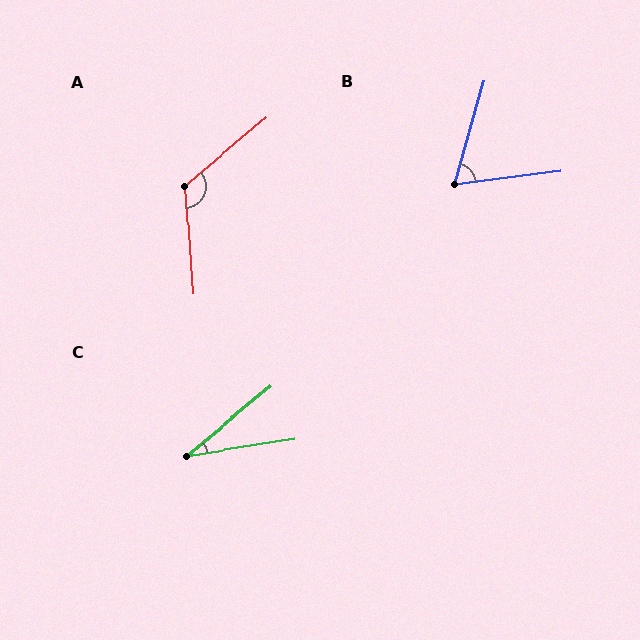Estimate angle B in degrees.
Approximately 67 degrees.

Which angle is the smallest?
C, at approximately 30 degrees.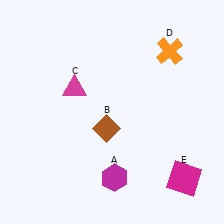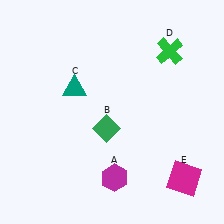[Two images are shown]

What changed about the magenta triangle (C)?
In Image 1, C is magenta. In Image 2, it changed to teal.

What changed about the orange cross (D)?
In Image 1, D is orange. In Image 2, it changed to green.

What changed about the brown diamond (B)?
In Image 1, B is brown. In Image 2, it changed to green.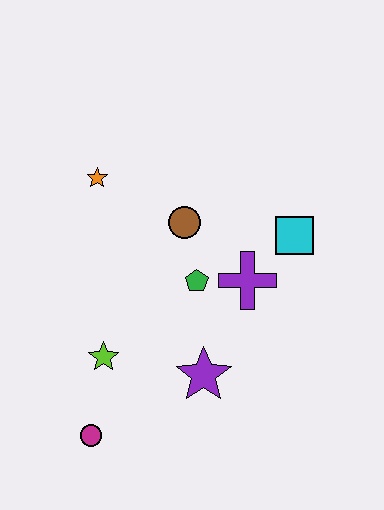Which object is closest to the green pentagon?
The purple cross is closest to the green pentagon.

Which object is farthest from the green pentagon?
The magenta circle is farthest from the green pentagon.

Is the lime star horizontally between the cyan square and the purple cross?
No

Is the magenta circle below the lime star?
Yes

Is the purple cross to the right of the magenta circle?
Yes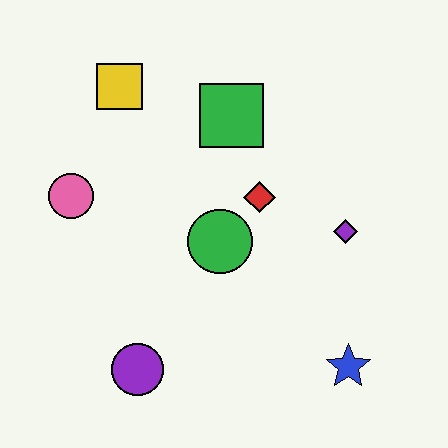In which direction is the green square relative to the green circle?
The green square is above the green circle.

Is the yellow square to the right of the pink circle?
Yes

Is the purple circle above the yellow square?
No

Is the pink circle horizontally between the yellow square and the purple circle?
No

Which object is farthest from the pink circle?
The blue star is farthest from the pink circle.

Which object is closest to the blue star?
The purple diamond is closest to the blue star.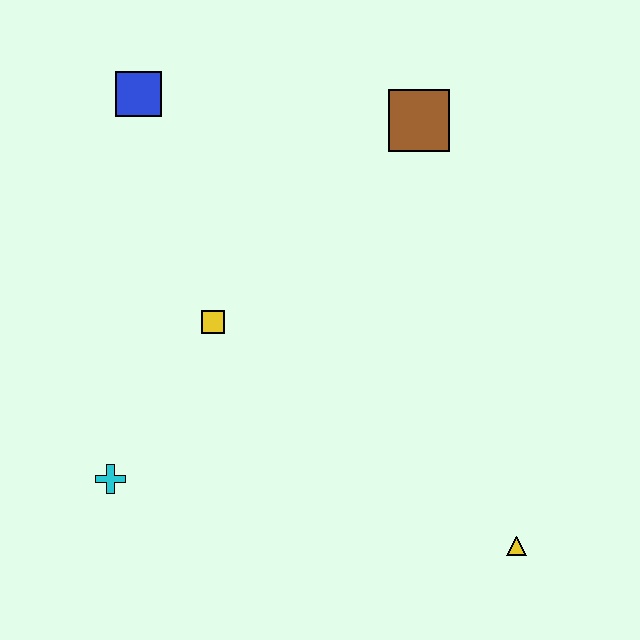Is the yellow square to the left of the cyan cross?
No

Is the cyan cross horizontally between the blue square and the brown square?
No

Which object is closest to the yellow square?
The cyan cross is closest to the yellow square.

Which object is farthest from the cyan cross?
The brown square is farthest from the cyan cross.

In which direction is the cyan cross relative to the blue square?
The cyan cross is below the blue square.